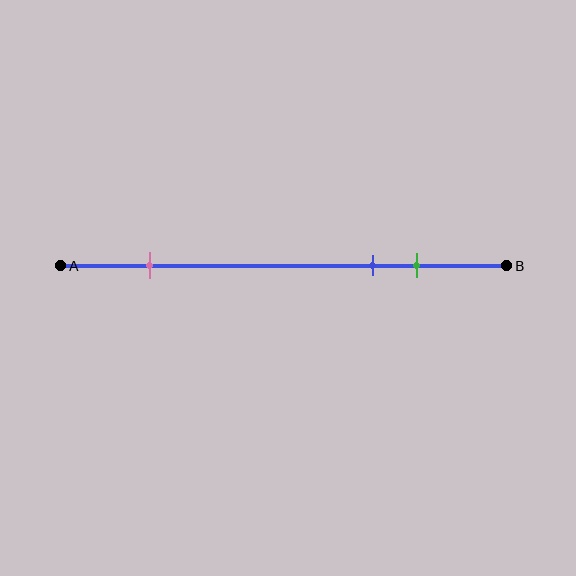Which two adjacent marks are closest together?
The blue and green marks are the closest adjacent pair.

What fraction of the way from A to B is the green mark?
The green mark is approximately 80% (0.8) of the way from A to B.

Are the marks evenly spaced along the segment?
No, the marks are not evenly spaced.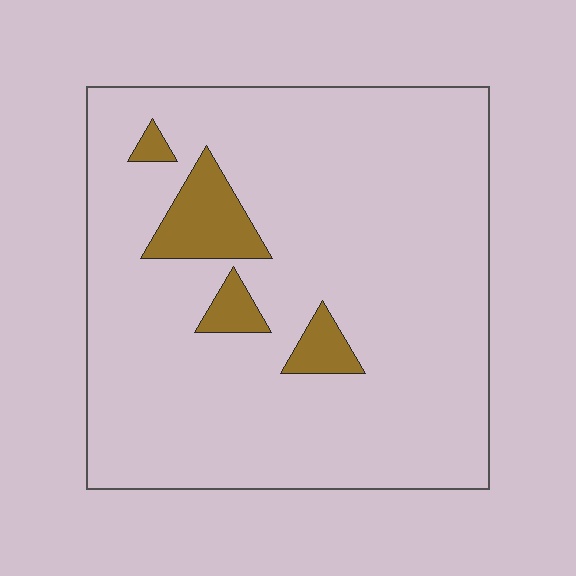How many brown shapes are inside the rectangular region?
4.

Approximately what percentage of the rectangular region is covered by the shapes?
Approximately 10%.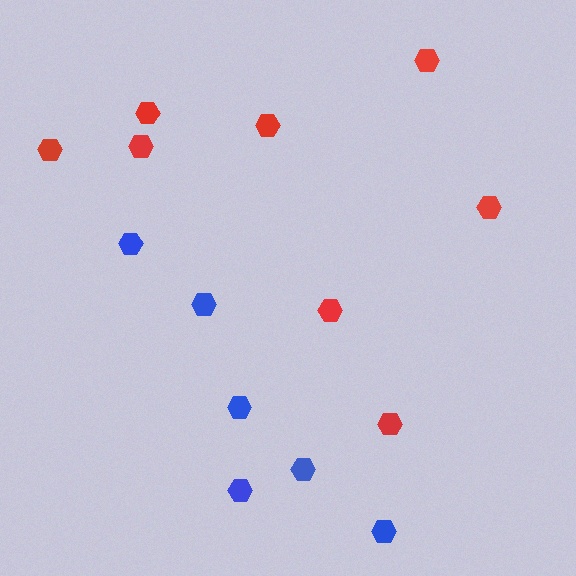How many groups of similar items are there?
There are 2 groups: one group of blue hexagons (6) and one group of red hexagons (8).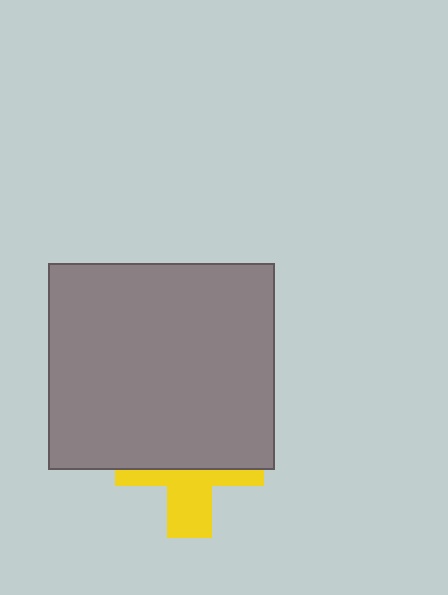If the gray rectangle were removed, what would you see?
You would see the complete yellow cross.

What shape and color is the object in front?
The object in front is a gray rectangle.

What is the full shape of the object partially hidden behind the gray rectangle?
The partially hidden object is a yellow cross.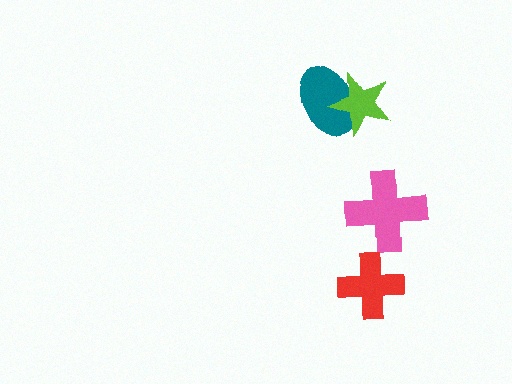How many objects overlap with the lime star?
1 object overlaps with the lime star.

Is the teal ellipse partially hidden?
Yes, it is partially covered by another shape.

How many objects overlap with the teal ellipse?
1 object overlaps with the teal ellipse.